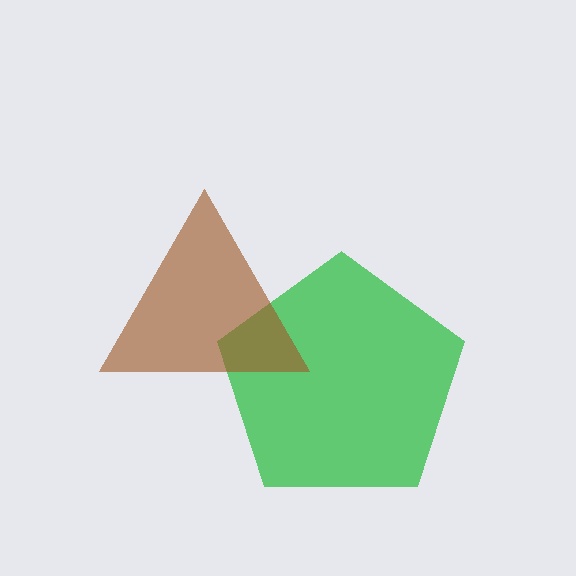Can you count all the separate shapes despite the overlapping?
Yes, there are 2 separate shapes.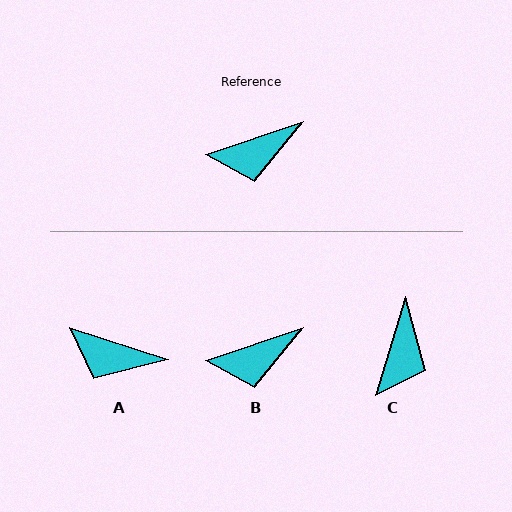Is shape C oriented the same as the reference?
No, it is off by about 55 degrees.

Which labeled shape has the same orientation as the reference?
B.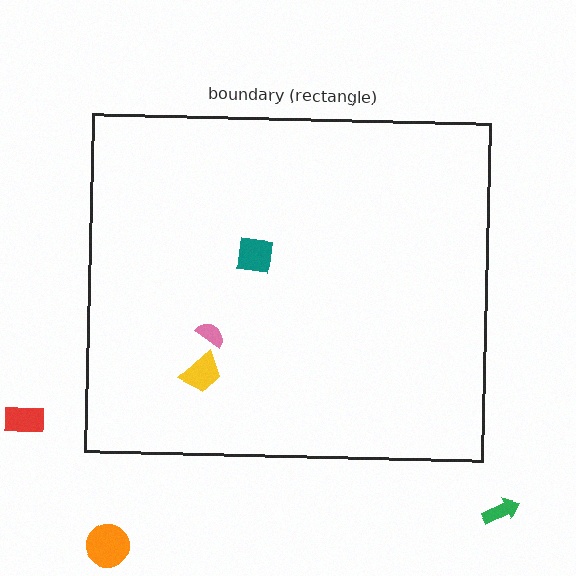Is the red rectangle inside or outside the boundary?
Outside.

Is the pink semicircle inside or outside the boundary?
Inside.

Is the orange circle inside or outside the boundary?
Outside.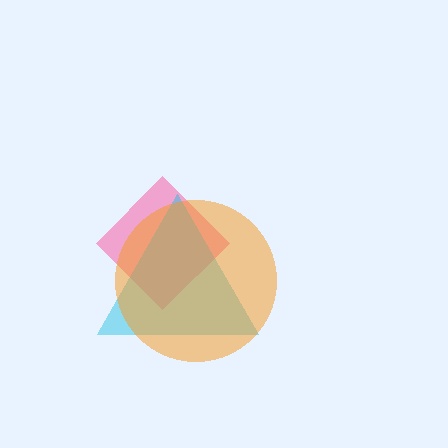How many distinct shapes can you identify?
There are 3 distinct shapes: a pink diamond, a cyan triangle, an orange circle.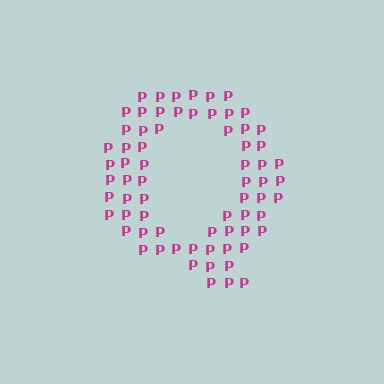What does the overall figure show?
The overall figure shows the letter Q.